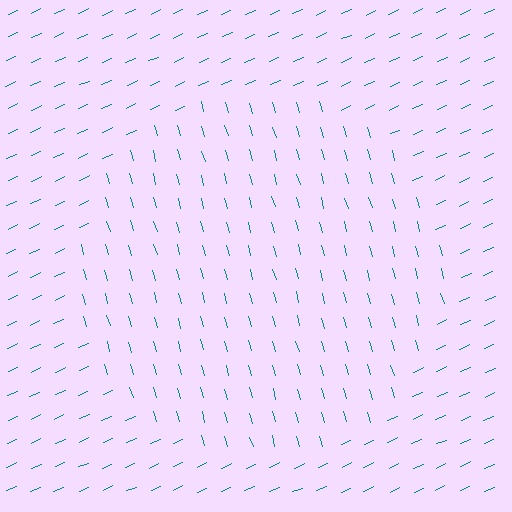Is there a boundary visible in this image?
Yes, there is a texture boundary formed by a change in line orientation.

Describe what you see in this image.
The image is filled with small teal line segments. A circle region in the image has lines oriented differently from the surrounding lines, creating a visible texture boundary.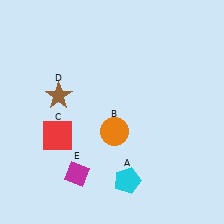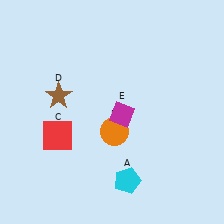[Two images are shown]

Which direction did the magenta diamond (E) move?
The magenta diamond (E) moved up.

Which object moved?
The magenta diamond (E) moved up.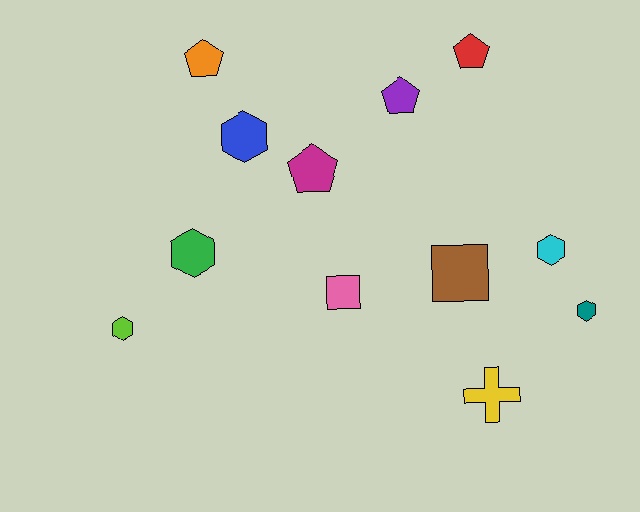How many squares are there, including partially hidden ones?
There are 2 squares.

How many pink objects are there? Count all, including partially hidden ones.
There is 1 pink object.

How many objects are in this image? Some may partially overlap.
There are 12 objects.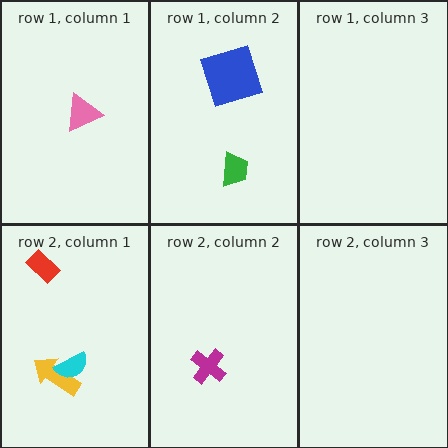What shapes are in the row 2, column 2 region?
The magenta cross.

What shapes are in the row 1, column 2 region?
The green trapezoid, the blue square.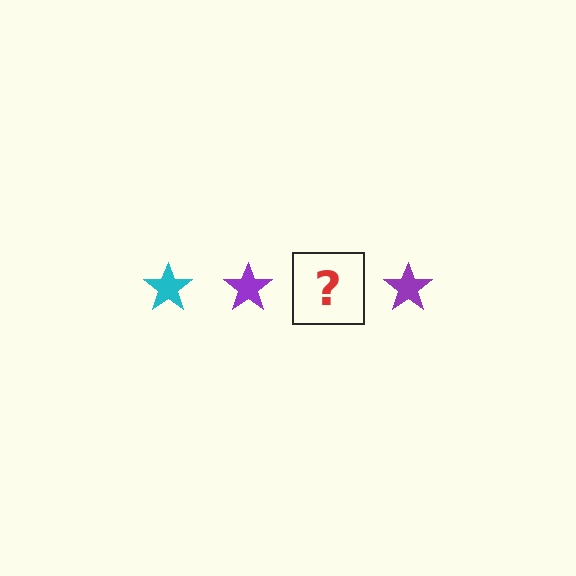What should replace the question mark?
The question mark should be replaced with a cyan star.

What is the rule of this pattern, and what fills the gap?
The rule is that the pattern cycles through cyan, purple stars. The gap should be filled with a cyan star.